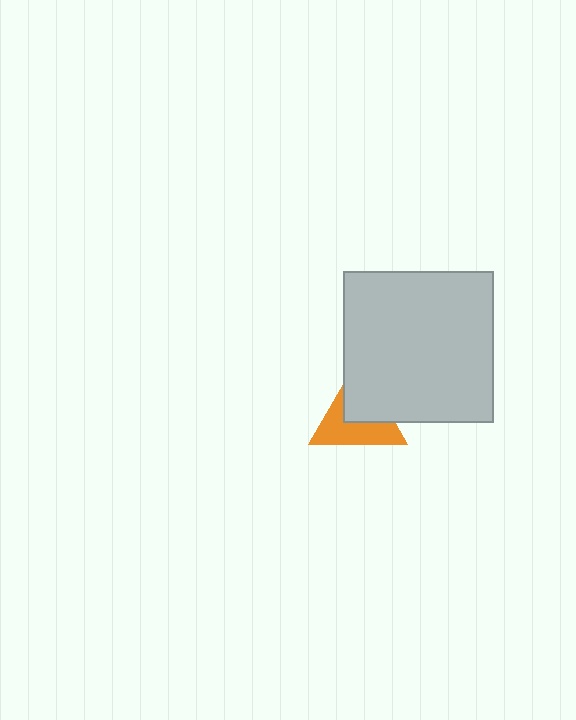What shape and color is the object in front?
The object in front is a light gray square.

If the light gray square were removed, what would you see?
You would see the complete orange triangle.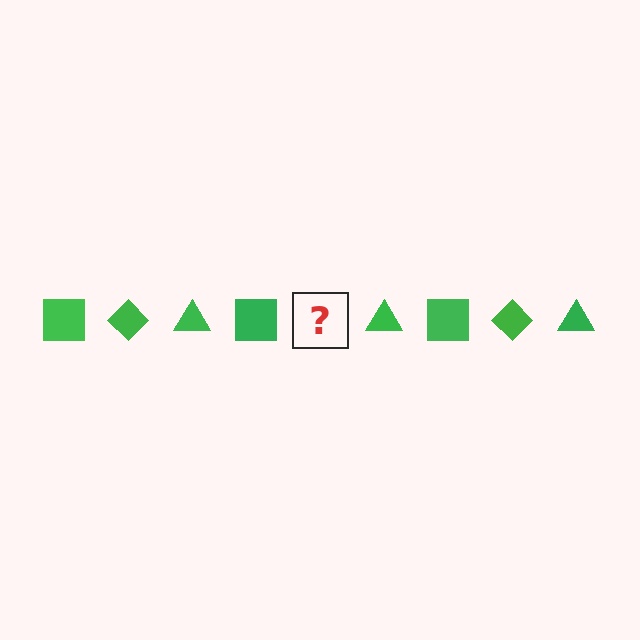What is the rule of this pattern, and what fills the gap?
The rule is that the pattern cycles through square, diamond, triangle shapes in green. The gap should be filled with a green diamond.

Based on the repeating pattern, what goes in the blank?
The blank should be a green diamond.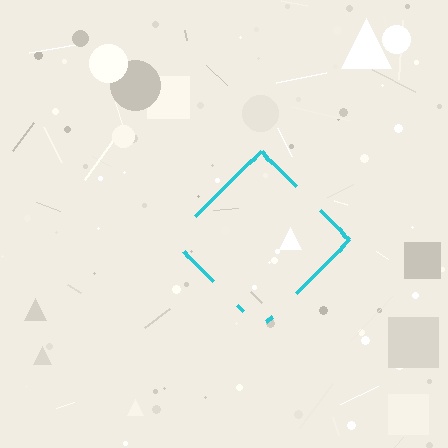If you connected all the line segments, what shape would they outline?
They would outline a diamond.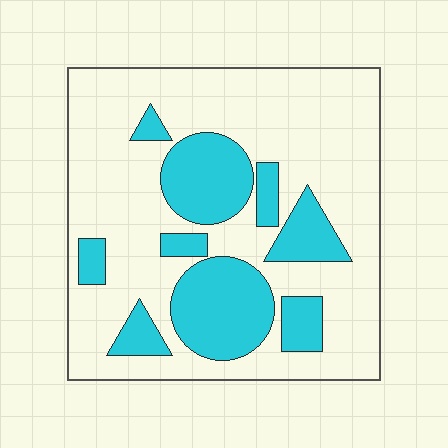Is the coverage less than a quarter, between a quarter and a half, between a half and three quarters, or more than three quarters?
Between a quarter and a half.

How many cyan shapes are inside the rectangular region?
9.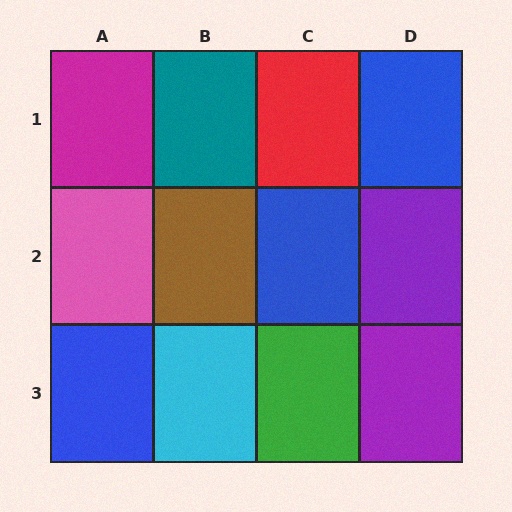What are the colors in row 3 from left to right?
Blue, cyan, green, purple.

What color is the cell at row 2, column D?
Purple.